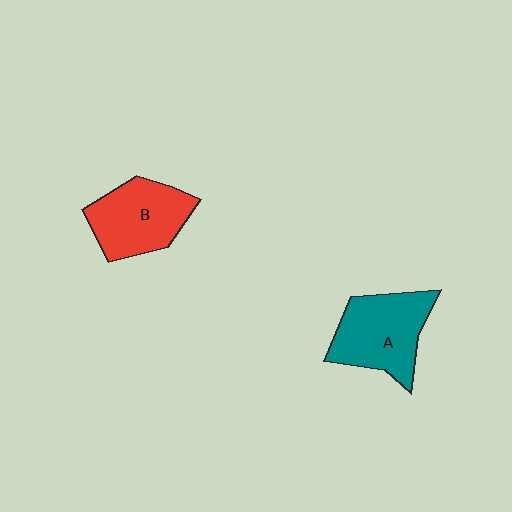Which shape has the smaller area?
Shape B (red).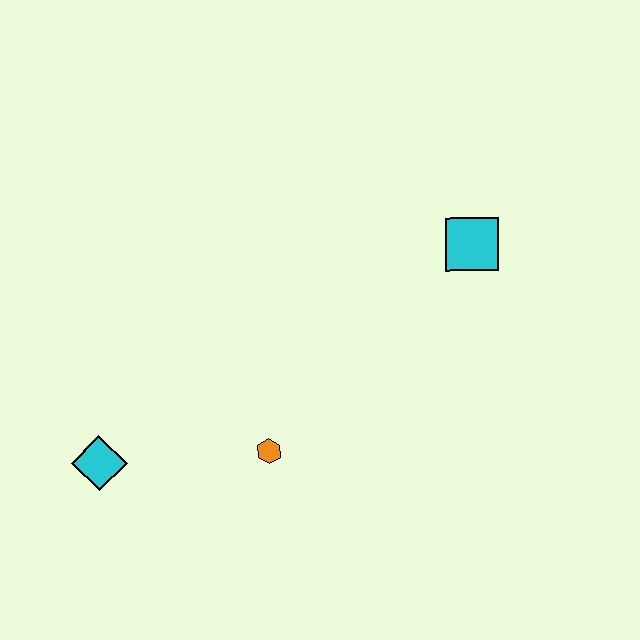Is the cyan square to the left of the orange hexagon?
No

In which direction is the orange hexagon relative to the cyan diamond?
The orange hexagon is to the right of the cyan diamond.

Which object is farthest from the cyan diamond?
The cyan square is farthest from the cyan diamond.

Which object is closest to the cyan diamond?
The orange hexagon is closest to the cyan diamond.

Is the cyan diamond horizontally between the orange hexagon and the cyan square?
No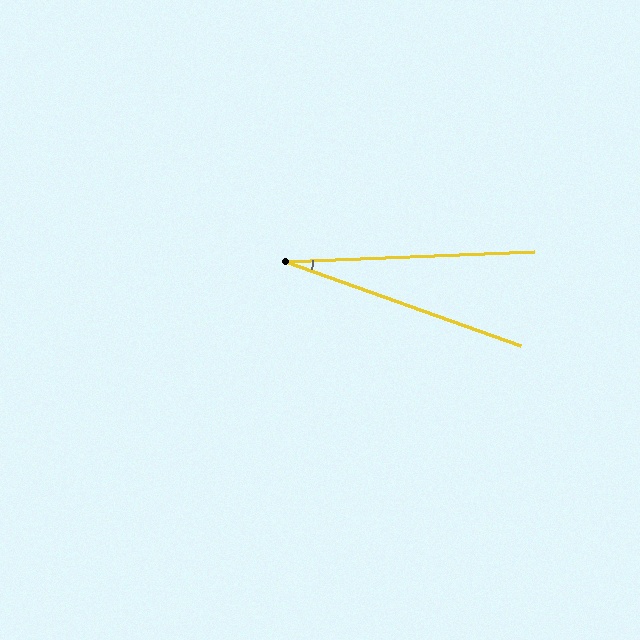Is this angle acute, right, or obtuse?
It is acute.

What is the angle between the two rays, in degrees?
Approximately 22 degrees.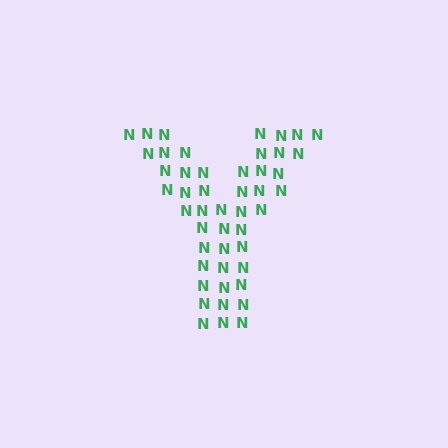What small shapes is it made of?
It is made of small letter N's.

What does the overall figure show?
The overall figure shows the letter Y.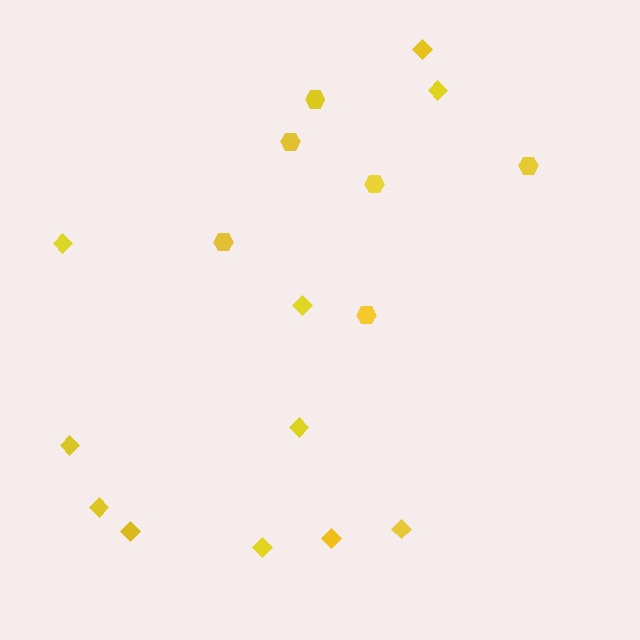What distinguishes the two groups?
There are 2 groups: one group of diamonds (11) and one group of hexagons (6).